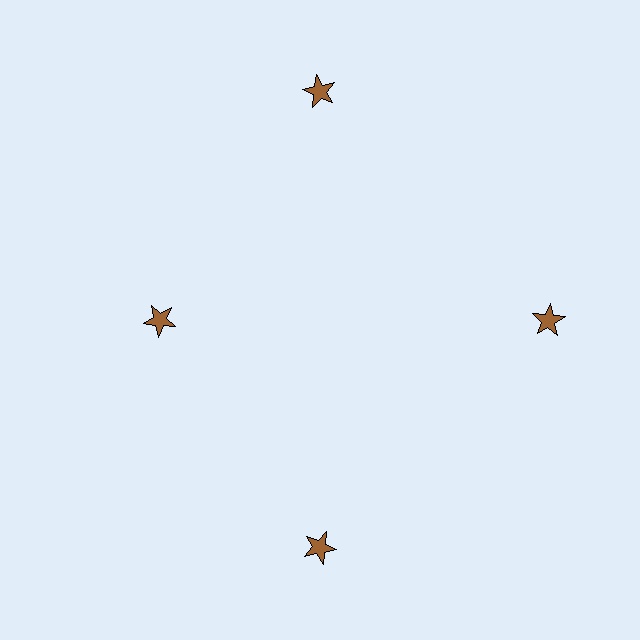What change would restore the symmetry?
The symmetry would be restored by moving it outward, back onto the ring so that all 4 stars sit at equal angles and equal distance from the center.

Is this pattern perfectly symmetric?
No. The 4 brown stars are arranged in a ring, but one element near the 9 o'clock position is pulled inward toward the center, breaking the 4-fold rotational symmetry.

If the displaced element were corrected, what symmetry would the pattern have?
It would have 4-fold rotational symmetry — the pattern would map onto itself every 90 degrees.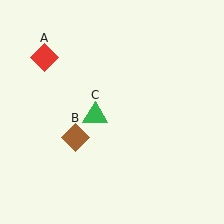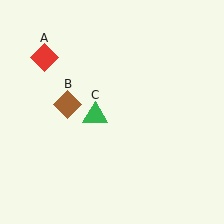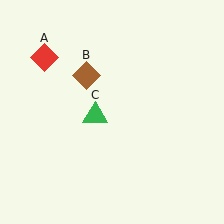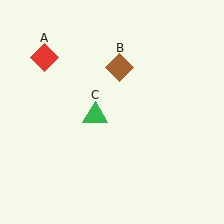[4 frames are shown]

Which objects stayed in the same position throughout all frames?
Red diamond (object A) and green triangle (object C) remained stationary.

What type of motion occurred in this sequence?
The brown diamond (object B) rotated clockwise around the center of the scene.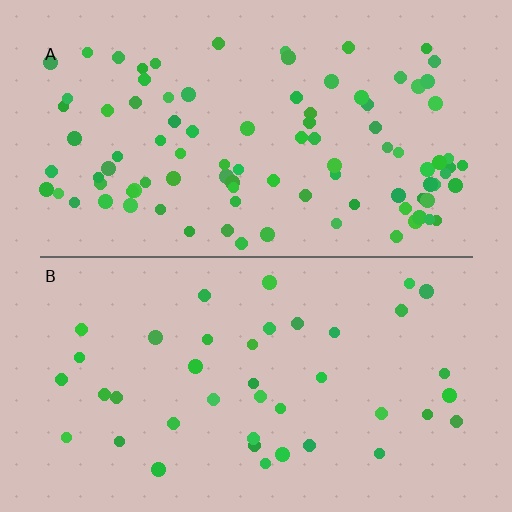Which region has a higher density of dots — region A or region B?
A (the top).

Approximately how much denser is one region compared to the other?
Approximately 2.4× — region A over region B.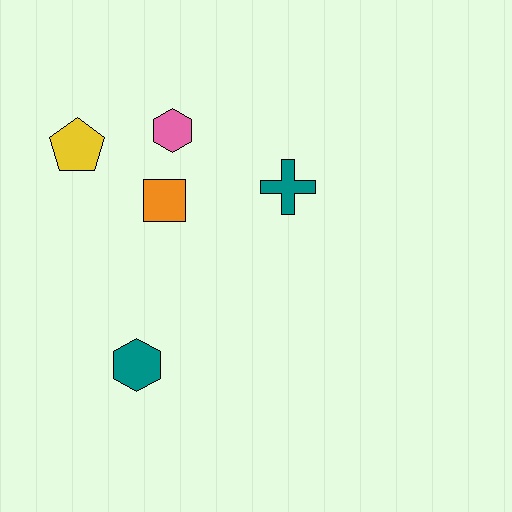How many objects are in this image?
There are 5 objects.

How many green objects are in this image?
There are no green objects.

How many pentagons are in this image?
There is 1 pentagon.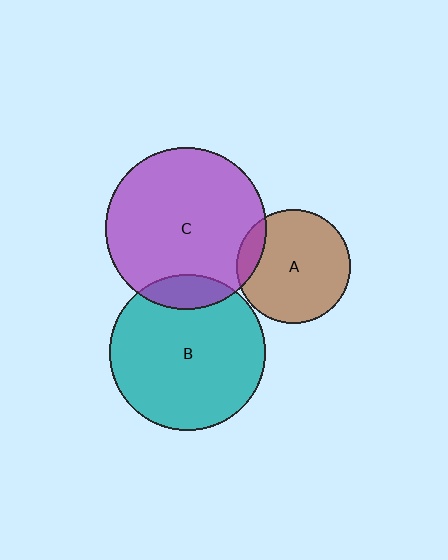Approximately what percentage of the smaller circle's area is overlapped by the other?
Approximately 10%.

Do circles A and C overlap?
Yes.